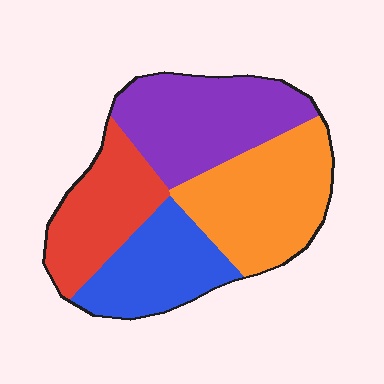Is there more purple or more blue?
Purple.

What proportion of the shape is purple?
Purple covers roughly 30% of the shape.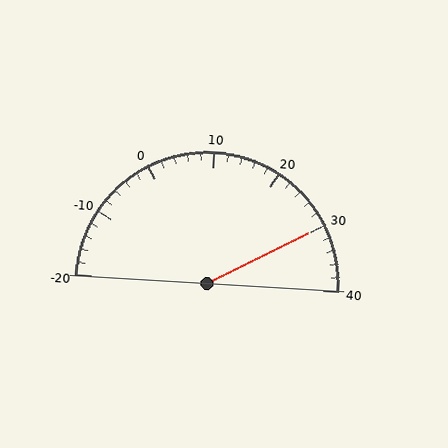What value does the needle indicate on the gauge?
The needle indicates approximately 30.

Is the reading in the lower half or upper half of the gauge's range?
The reading is in the upper half of the range (-20 to 40).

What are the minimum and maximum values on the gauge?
The gauge ranges from -20 to 40.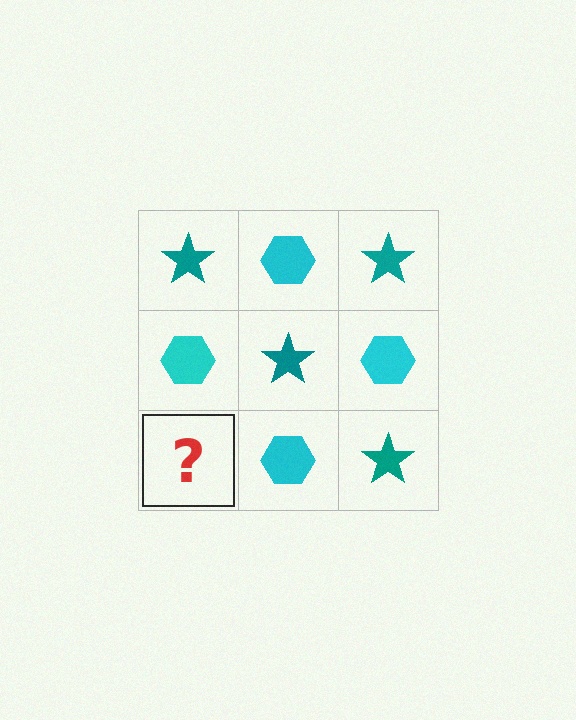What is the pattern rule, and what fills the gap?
The rule is that it alternates teal star and cyan hexagon in a checkerboard pattern. The gap should be filled with a teal star.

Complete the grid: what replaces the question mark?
The question mark should be replaced with a teal star.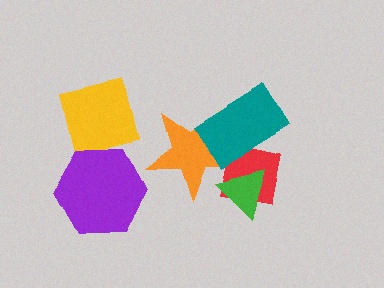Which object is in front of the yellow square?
The purple hexagon is in front of the yellow square.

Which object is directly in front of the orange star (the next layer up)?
The red square is directly in front of the orange star.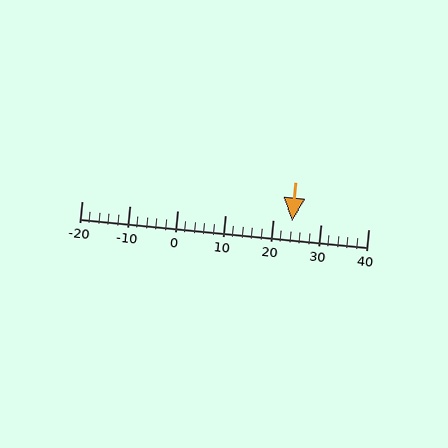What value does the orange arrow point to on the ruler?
The orange arrow points to approximately 24.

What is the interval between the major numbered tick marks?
The major tick marks are spaced 10 units apart.